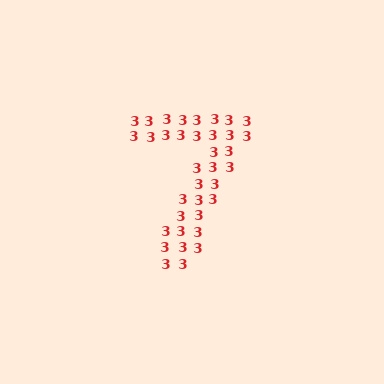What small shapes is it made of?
It is made of small digit 3's.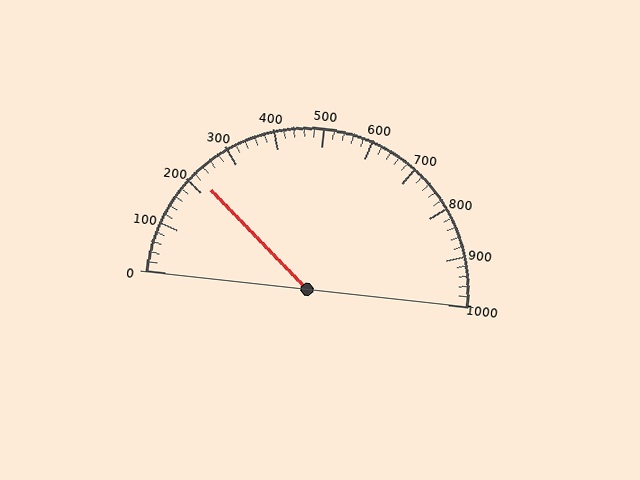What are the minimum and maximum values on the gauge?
The gauge ranges from 0 to 1000.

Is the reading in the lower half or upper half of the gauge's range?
The reading is in the lower half of the range (0 to 1000).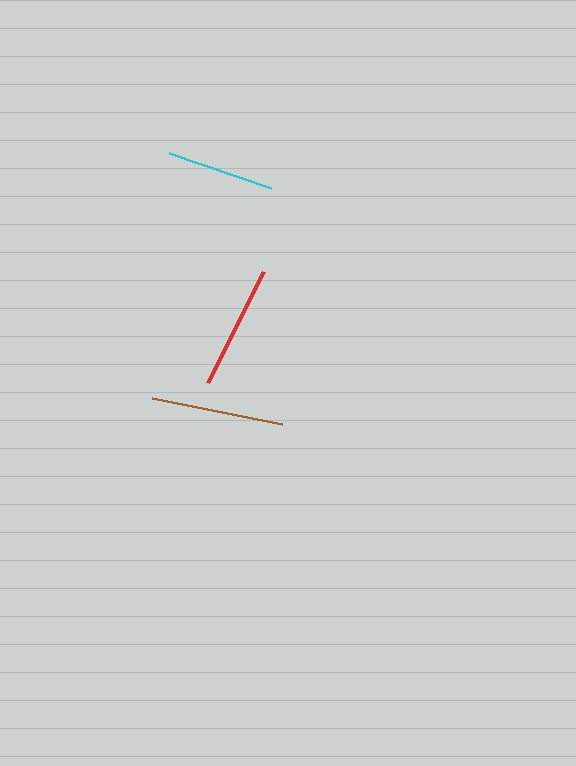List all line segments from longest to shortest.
From longest to shortest: brown, red, cyan.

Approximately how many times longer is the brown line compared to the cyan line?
The brown line is approximately 1.2 times the length of the cyan line.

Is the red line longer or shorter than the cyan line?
The red line is longer than the cyan line.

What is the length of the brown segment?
The brown segment is approximately 132 pixels long.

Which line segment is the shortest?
The cyan line is the shortest at approximately 108 pixels.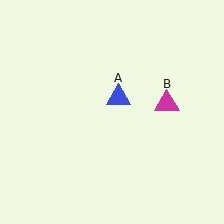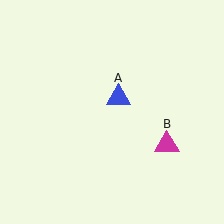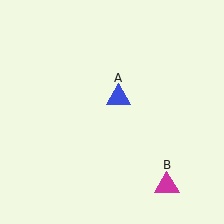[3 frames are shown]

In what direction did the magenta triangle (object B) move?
The magenta triangle (object B) moved down.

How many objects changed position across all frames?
1 object changed position: magenta triangle (object B).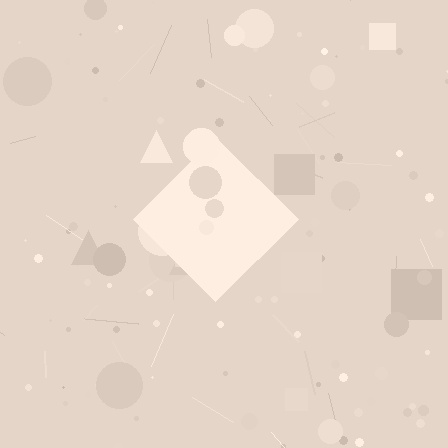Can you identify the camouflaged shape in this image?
The camouflaged shape is a diamond.